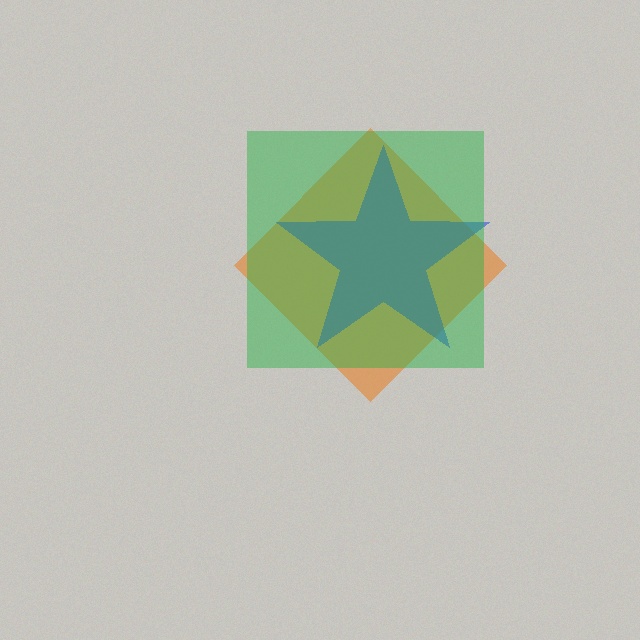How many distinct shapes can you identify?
There are 3 distinct shapes: an orange diamond, a blue star, a green square.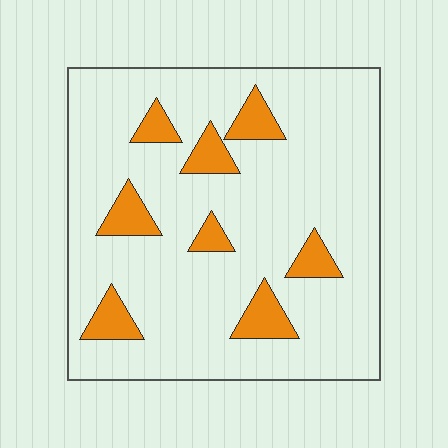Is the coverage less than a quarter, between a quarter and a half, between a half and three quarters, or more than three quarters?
Less than a quarter.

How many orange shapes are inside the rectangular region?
8.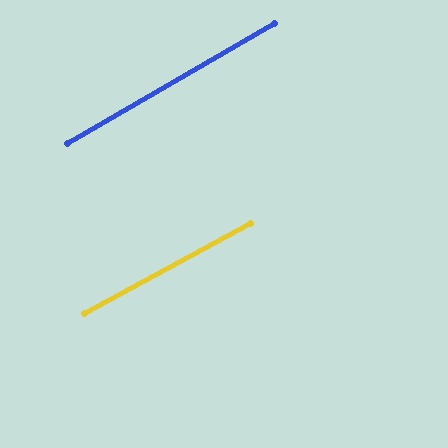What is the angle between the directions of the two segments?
Approximately 2 degrees.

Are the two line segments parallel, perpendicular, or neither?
Parallel — their directions differ by only 1.6°.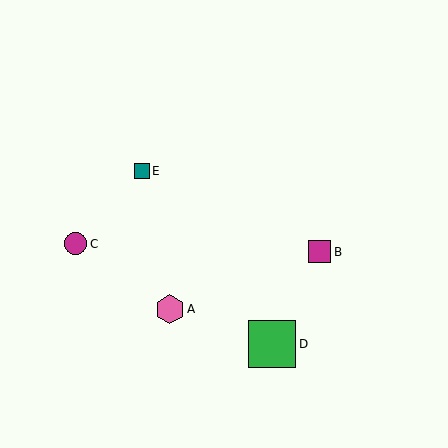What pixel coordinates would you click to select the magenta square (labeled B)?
Click at (320, 252) to select the magenta square B.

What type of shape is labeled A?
Shape A is a pink hexagon.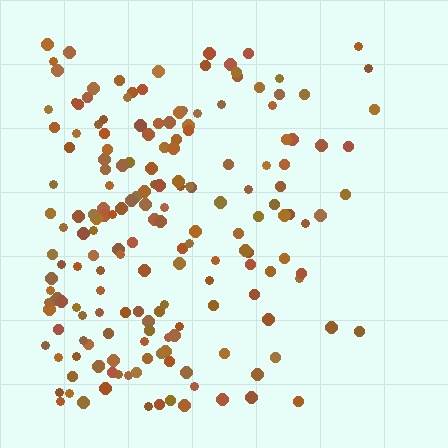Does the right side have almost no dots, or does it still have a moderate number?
Still a moderate number, just noticeably fewer than the left.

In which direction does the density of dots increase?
From right to left, with the left side densest.